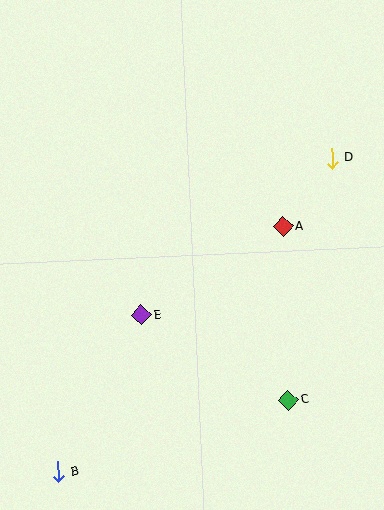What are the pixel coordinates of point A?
Point A is at (283, 227).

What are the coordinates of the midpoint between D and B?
The midpoint between D and B is at (195, 315).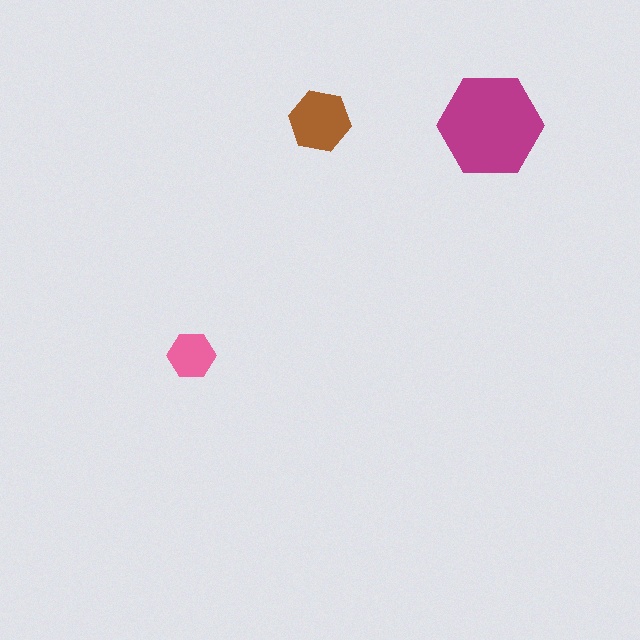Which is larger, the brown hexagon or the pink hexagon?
The brown one.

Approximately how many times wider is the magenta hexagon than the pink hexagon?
About 2 times wider.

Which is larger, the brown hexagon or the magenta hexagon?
The magenta one.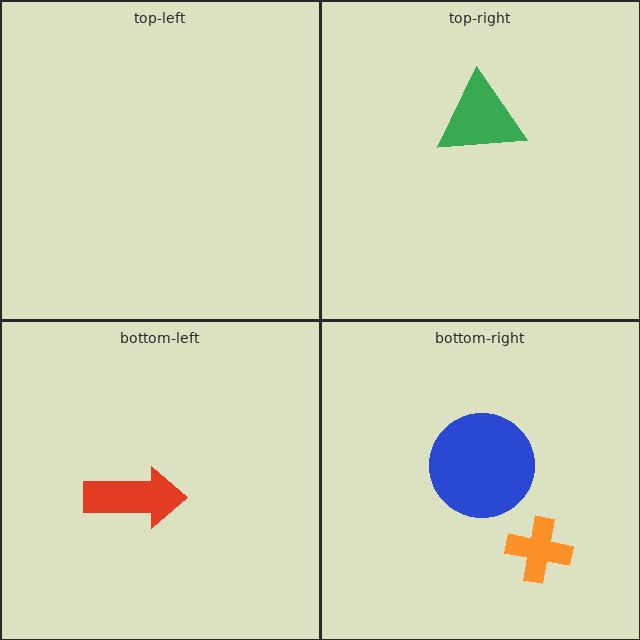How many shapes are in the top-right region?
1.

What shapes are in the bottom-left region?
The red arrow.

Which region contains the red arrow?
The bottom-left region.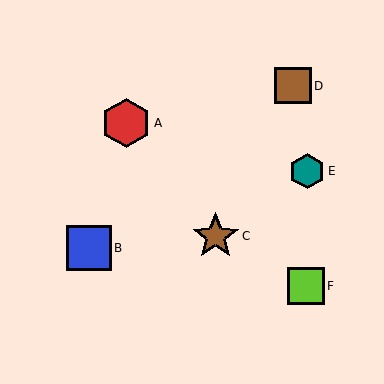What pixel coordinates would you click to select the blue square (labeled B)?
Click at (89, 248) to select the blue square B.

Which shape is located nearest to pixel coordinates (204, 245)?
The brown star (labeled C) at (216, 236) is nearest to that location.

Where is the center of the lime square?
The center of the lime square is at (306, 286).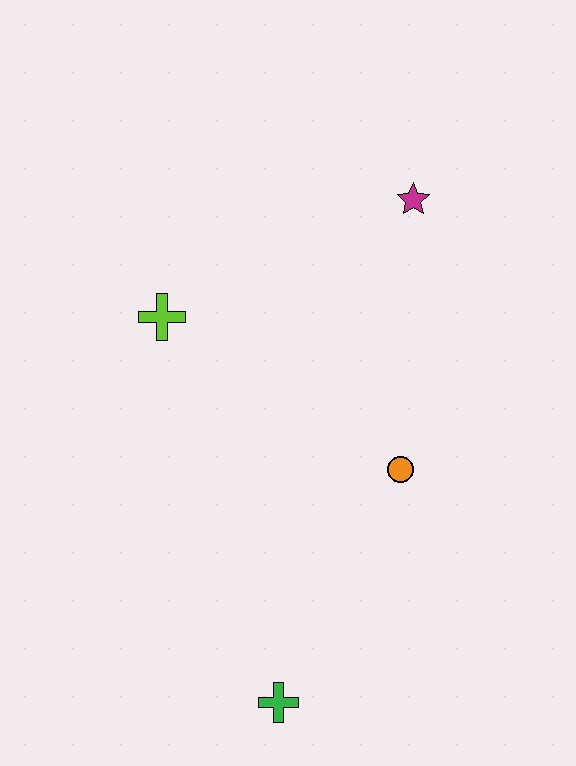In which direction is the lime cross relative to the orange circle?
The lime cross is to the left of the orange circle.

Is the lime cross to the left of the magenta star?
Yes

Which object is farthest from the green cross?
The magenta star is farthest from the green cross.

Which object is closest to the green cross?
The orange circle is closest to the green cross.